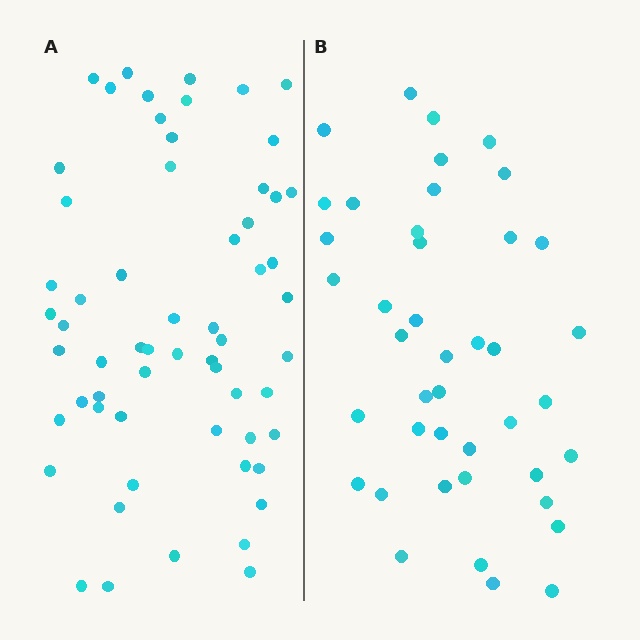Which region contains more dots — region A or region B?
Region A (the left region) has more dots.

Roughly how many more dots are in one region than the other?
Region A has approximately 20 more dots than region B.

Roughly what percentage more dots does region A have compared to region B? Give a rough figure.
About 45% more.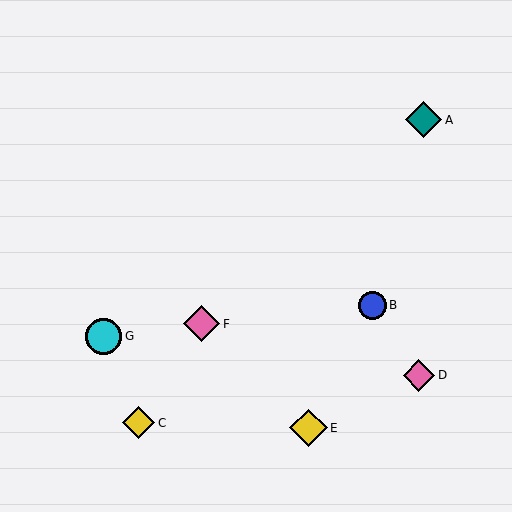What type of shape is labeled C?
Shape C is a yellow diamond.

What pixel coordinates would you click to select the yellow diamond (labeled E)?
Click at (308, 428) to select the yellow diamond E.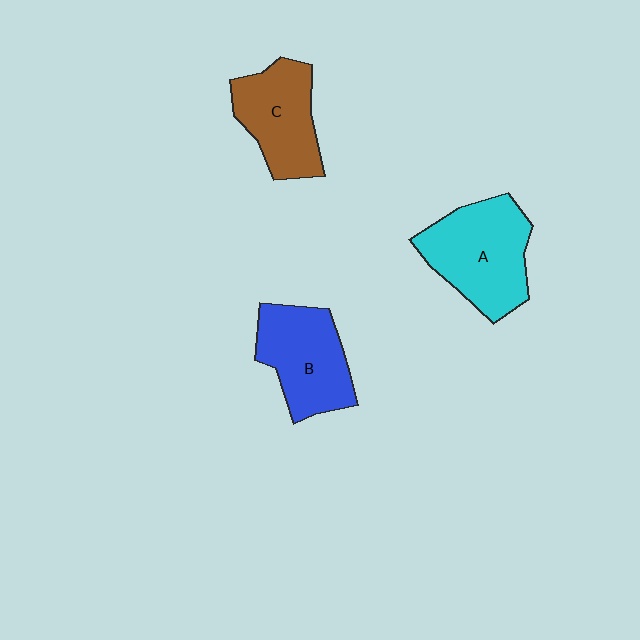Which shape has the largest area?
Shape A (cyan).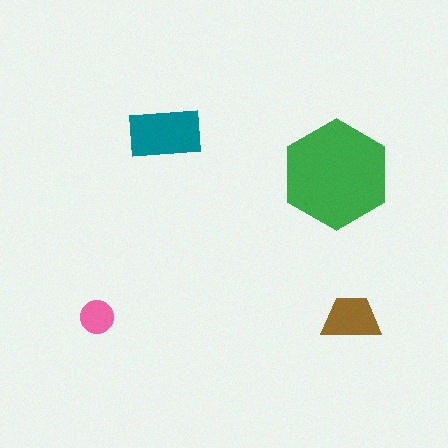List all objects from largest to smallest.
The green hexagon, the teal rectangle, the brown trapezoid, the pink circle.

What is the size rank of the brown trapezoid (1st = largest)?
3rd.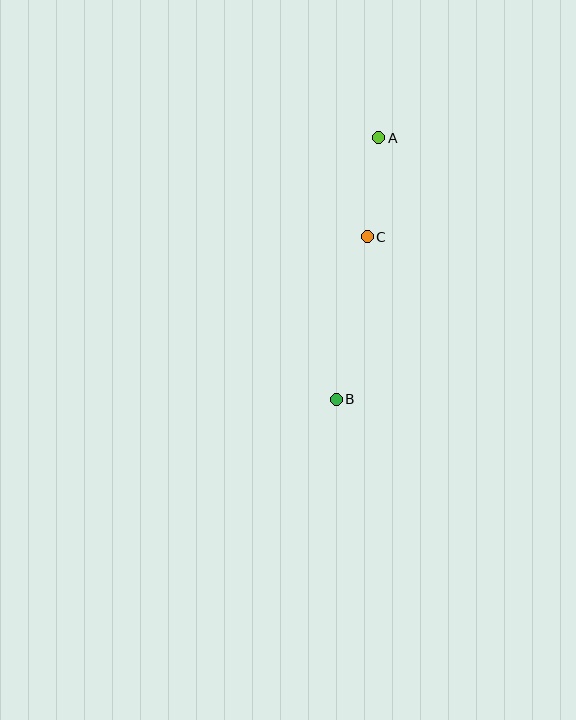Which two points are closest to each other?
Points A and C are closest to each other.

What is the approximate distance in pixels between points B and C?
The distance between B and C is approximately 166 pixels.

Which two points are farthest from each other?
Points A and B are farthest from each other.